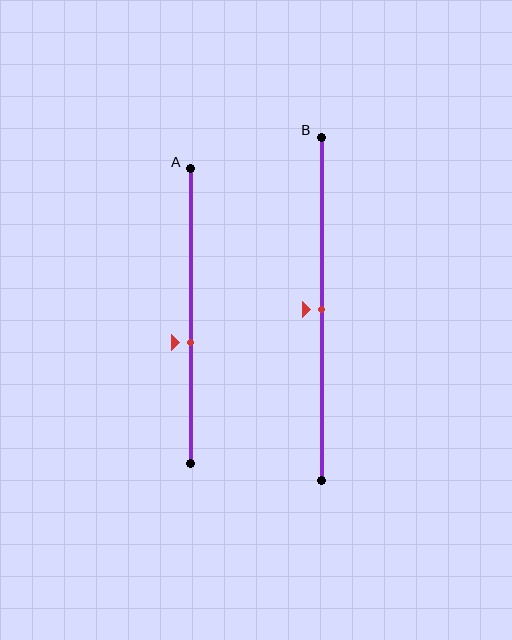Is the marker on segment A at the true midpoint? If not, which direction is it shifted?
No, the marker on segment A is shifted downward by about 9% of the segment length.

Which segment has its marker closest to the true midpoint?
Segment B has its marker closest to the true midpoint.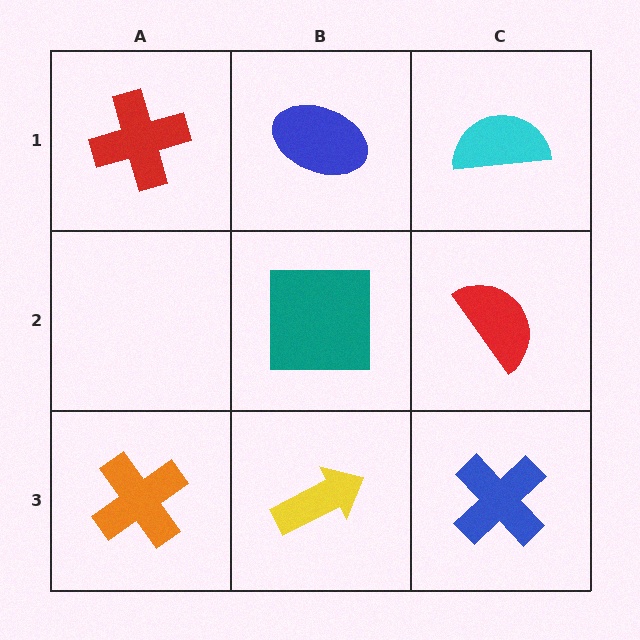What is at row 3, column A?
An orange cross.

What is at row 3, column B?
A yellow arrow.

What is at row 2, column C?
A red semicircle.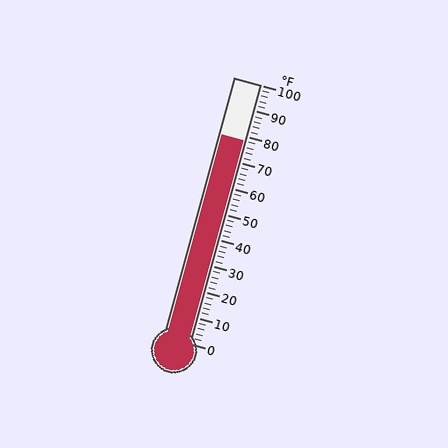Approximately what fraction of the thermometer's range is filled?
The thermometer is filled to approximately 80% of its range.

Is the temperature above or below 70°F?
The temperature is above 70°F.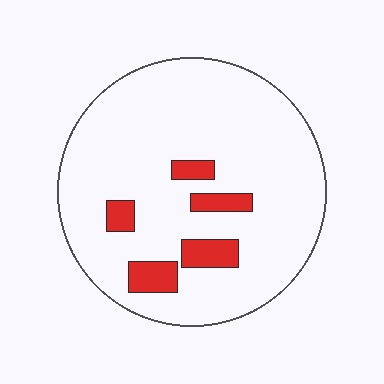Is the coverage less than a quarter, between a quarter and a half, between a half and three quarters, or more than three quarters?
Less than a quarter.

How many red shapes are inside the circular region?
5.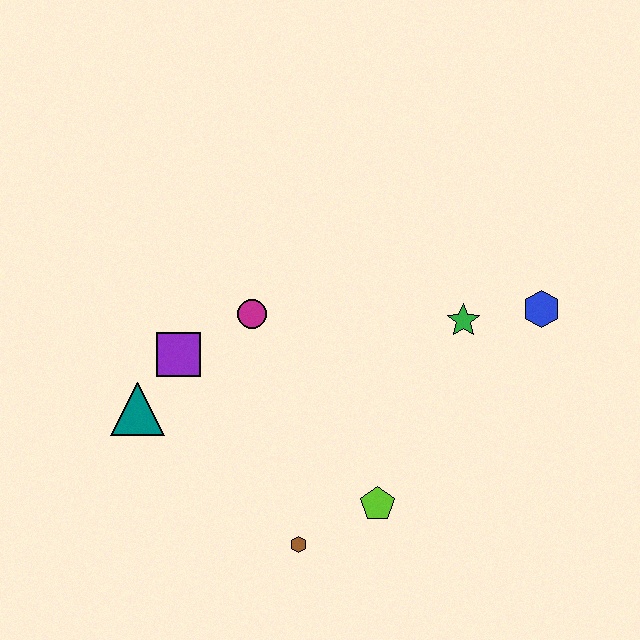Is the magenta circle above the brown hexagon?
Yes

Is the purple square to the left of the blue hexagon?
Yes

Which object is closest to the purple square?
The teal triangle is closest to the purple square.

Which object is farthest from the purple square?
The blue hexagon is farthest from the purple square.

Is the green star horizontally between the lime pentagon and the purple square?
No